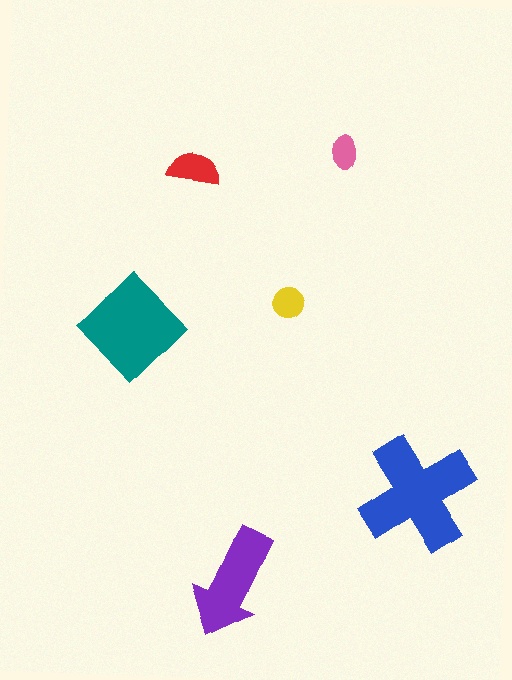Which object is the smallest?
The pink ellipse.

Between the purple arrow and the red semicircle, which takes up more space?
The purple arrow.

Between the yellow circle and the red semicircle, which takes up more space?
The red semicircle.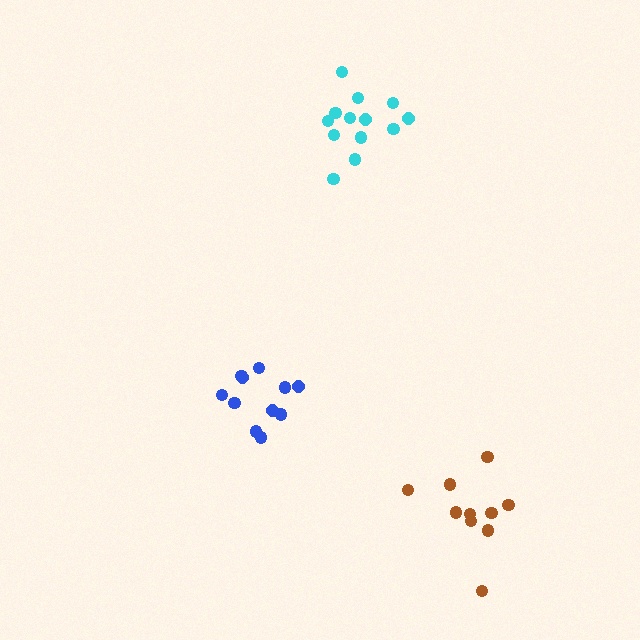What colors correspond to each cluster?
The clusters are colored: blue, brown, cyan.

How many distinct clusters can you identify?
There are 3 distinct clusters.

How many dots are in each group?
Group 1: 11 dots, Group 2: 10 dots, Group 3: 13 dots (34 total).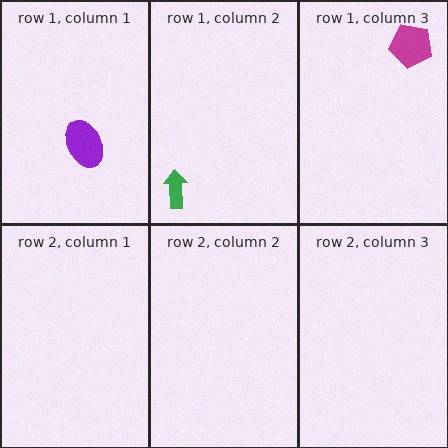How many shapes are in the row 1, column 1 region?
1.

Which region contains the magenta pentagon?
The row 1, column 3 region.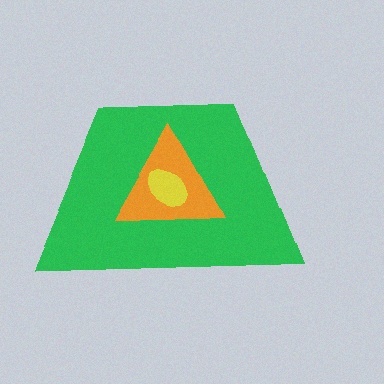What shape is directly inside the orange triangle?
The yellow ellipse.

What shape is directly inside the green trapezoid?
The orange triangle.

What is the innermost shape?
The yellow ellipse.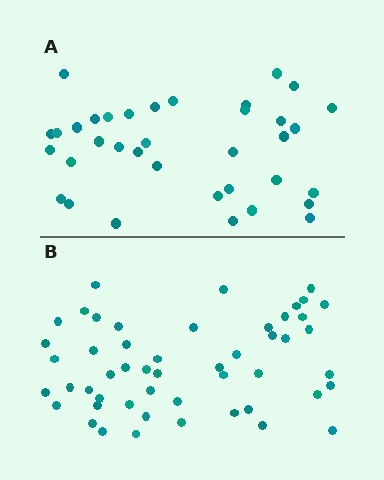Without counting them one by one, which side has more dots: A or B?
Region B (the bottom region) has more dots.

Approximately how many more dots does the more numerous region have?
Region B has approximately 15 more dots than region A.